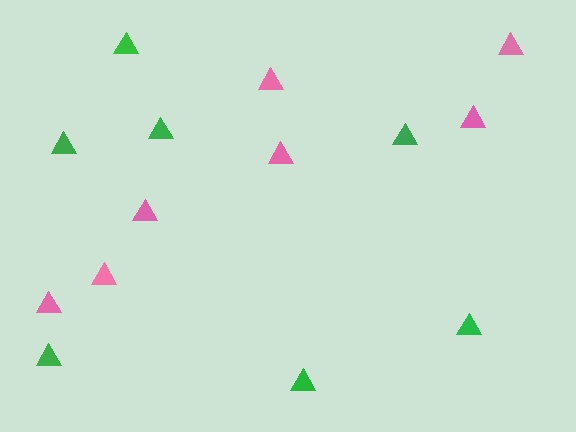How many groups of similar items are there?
There are 2 groups: one group of green triangles (7) and one group of pink triangles (7).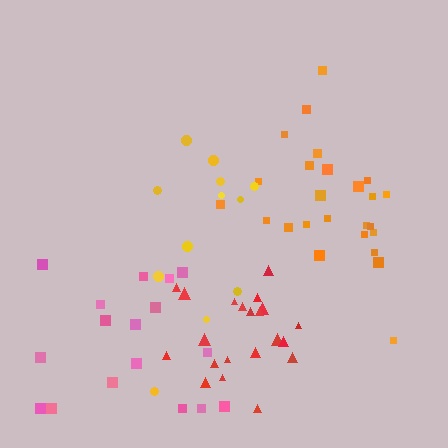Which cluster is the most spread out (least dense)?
Yellow.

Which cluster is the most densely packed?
Red.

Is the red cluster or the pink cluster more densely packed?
Red.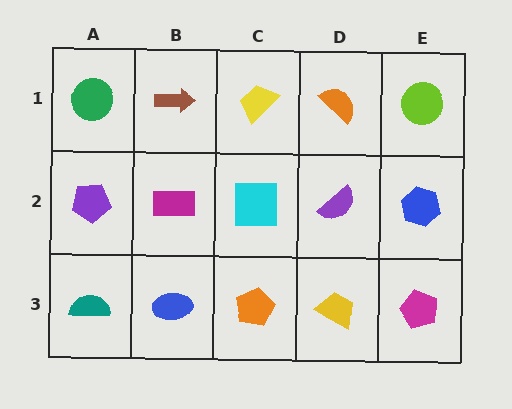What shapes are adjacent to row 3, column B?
A magenta rectangle (row 2, column B), a teal semicircle (row 3, column A), an orange pentagon (row 3, column C).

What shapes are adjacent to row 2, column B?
A brown arrow (row 1, column B), a blue ellipse (row 3, column B), a purple pentagon (row 2, column A), a cyan square (row 2, column C).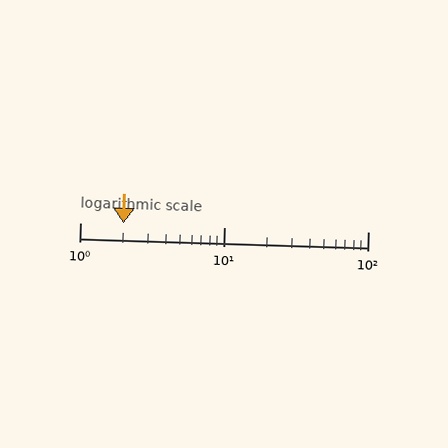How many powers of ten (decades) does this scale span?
The scale spans 2 decades, from 1 to 100.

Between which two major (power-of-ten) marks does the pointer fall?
The pointer is between 1 and 10.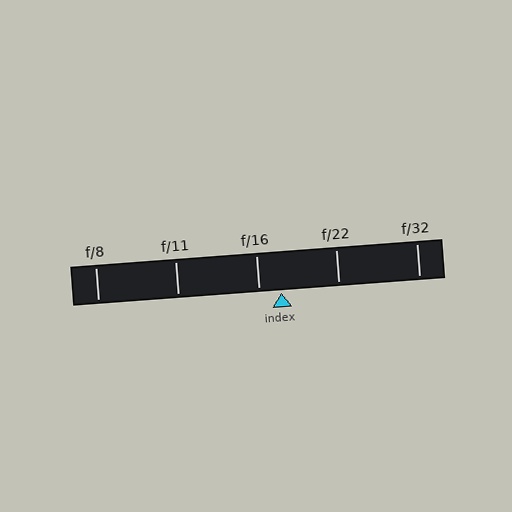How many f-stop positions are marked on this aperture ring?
There are 5 f-stop positions marked.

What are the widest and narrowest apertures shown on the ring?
The widest aperture shown is f/8 and the narrowest is f/32.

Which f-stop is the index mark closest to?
The index mark is closest to f/16.